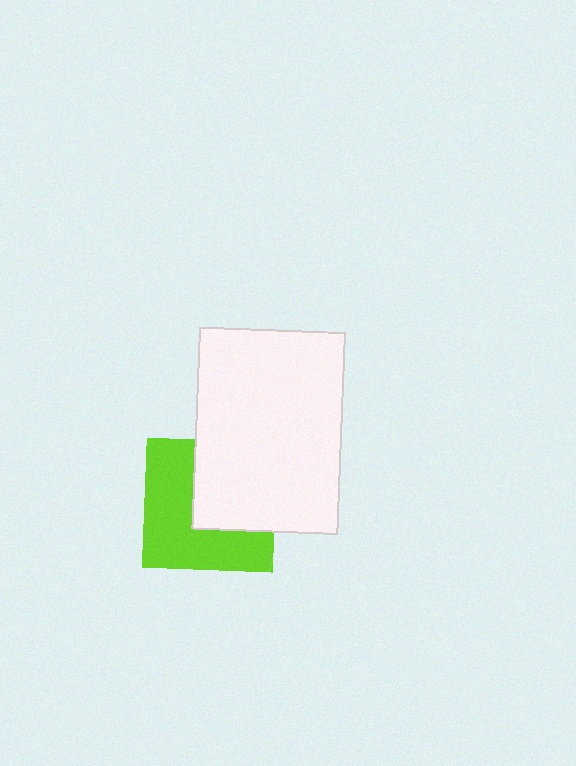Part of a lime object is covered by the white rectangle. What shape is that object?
It is a square.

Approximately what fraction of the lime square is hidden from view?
Roughly 44% of the lime square is hidden behind the white rectangle.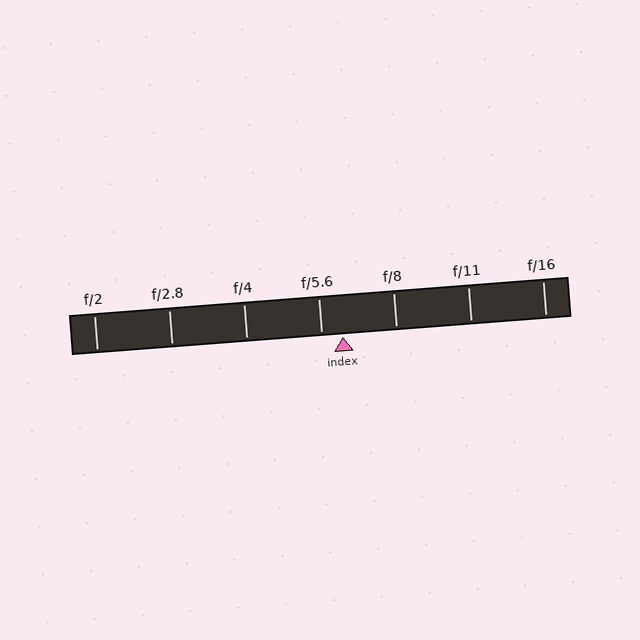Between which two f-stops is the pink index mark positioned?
The index mark is between f/5.6 and f/8.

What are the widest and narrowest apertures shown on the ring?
The widest aperture shown is f/2 and the narrowest is f/16.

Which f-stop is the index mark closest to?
The index mark is closest to f/5.6.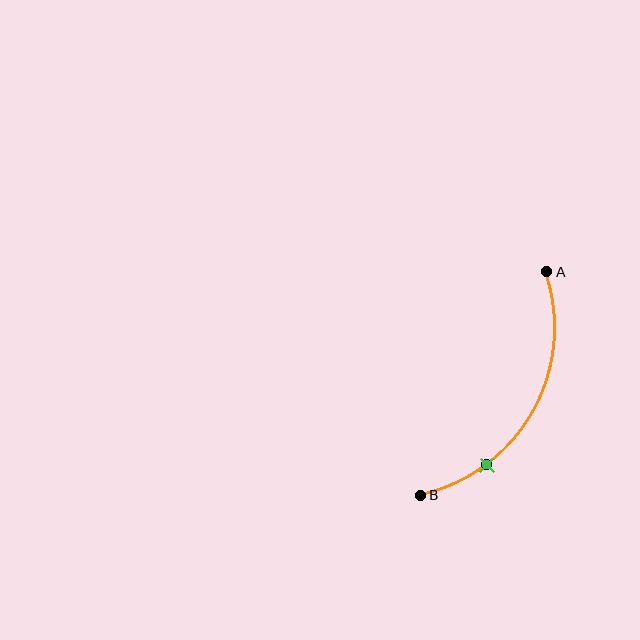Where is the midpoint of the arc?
The arc midpoint is the point on the curve farthest from the straight line joining A and B. It sits to the right of that line.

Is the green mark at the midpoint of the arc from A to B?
No. The green mark lies on the arc but is closer to endpoint B. The arc midpoint would be at the point on the curve equidistant along the arc from both A and B.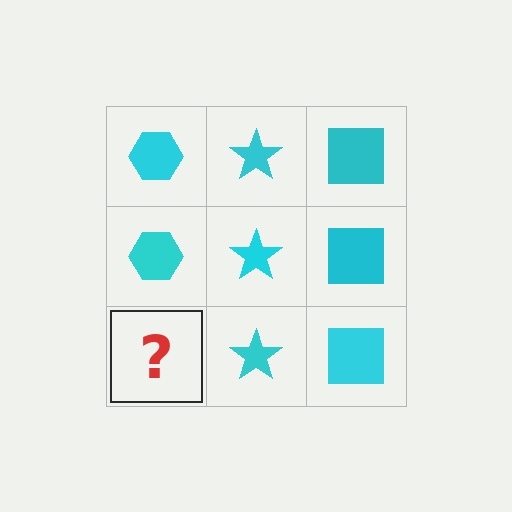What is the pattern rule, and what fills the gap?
The rule is that each column has a consistent shape. The gap should be filled with a cyan hexagon.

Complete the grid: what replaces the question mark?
The question mark should be replaced with a cyan hexagon.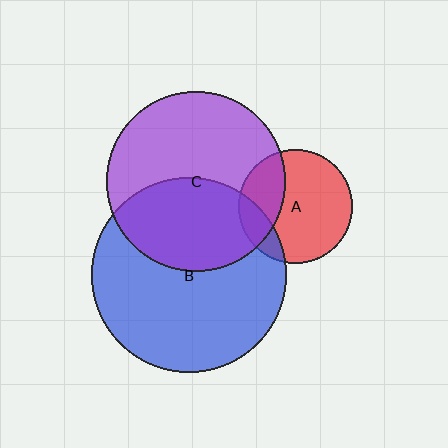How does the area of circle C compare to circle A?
Approximately 2.5 times.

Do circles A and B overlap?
Yes.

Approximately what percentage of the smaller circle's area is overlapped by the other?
Approximately 15%.